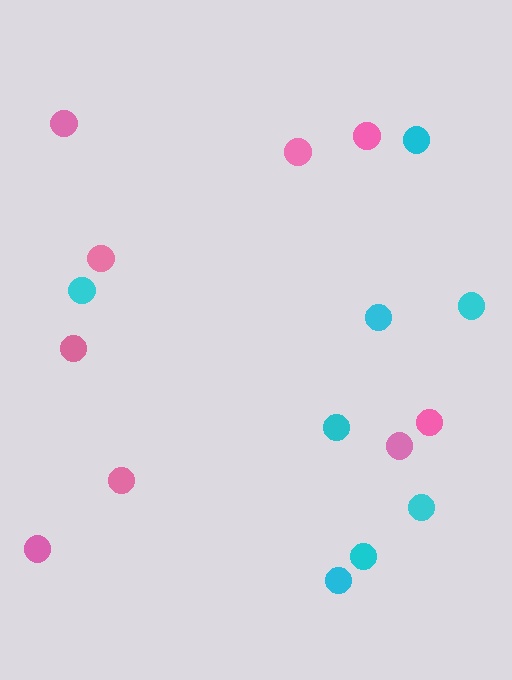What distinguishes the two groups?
There are 2 groups: one group of cyan circles (8) and one group of pink circles (9).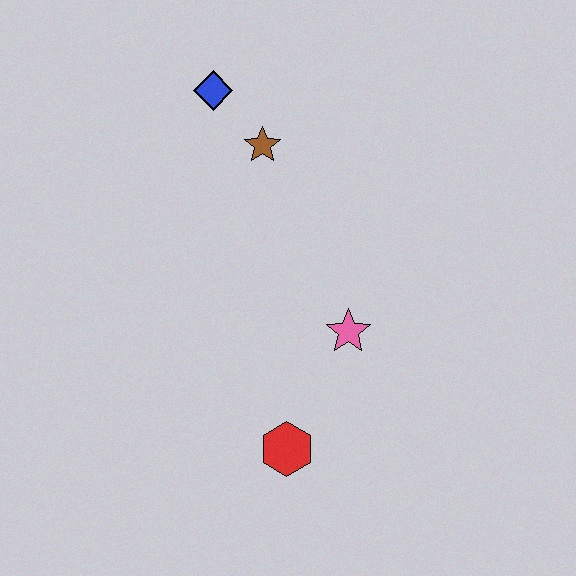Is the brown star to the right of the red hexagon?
No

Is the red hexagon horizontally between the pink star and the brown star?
Yes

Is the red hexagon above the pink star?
No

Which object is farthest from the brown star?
The red hexagon is farthest from the brown star.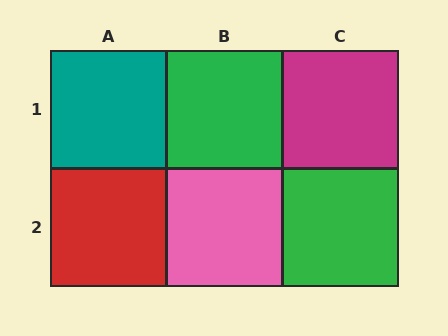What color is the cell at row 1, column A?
Teal.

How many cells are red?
1 cell is red.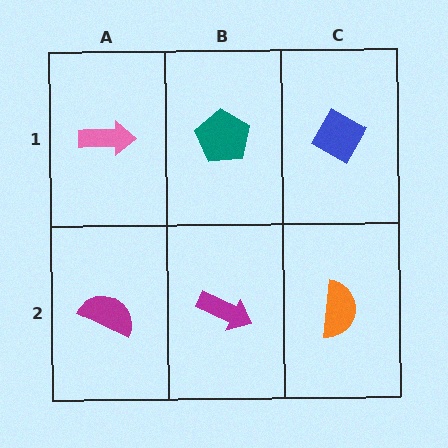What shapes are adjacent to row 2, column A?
A pink arrow (row 1, column A), a magenta arrow (row 2, column B).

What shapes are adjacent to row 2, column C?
A blue diamond (row 1, column C), a magenta arrow (row 2, column B).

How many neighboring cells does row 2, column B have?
3.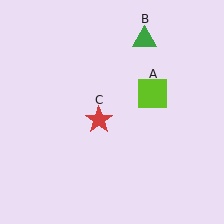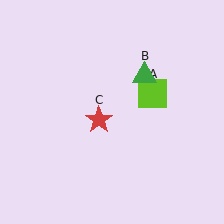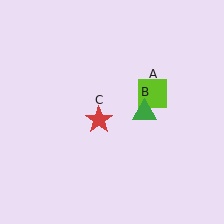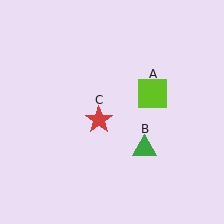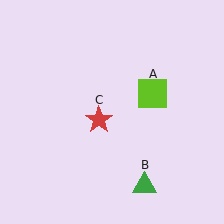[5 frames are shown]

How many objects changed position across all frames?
1 object changed position: green triangle (object B).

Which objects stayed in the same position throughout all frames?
Lime square (object A) and red star (object C) remained stationary.